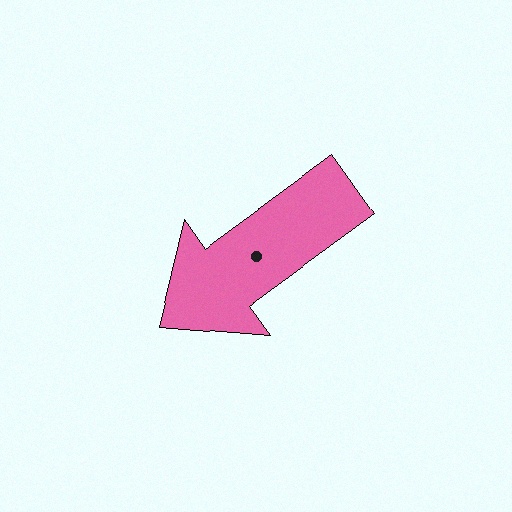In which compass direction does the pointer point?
Southwest.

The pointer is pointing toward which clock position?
Roughly 8 o'clock.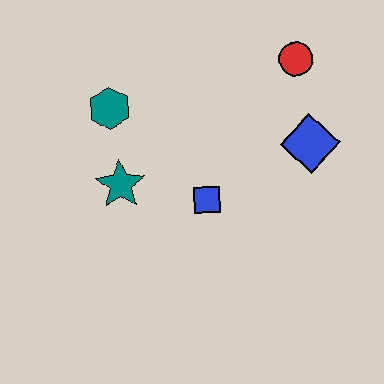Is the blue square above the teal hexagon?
No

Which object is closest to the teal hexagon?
The teal star is closest to the teal hexagon.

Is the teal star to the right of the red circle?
No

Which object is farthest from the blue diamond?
The teal hexagon is farthest from the blue diamond.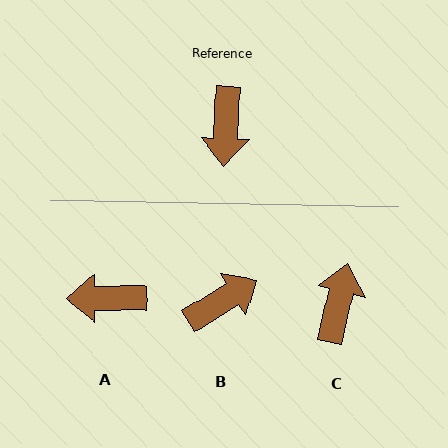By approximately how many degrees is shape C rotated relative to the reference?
Approximately 170 degrees counter-clockwise.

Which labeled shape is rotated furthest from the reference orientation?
C, about 170 degrees away.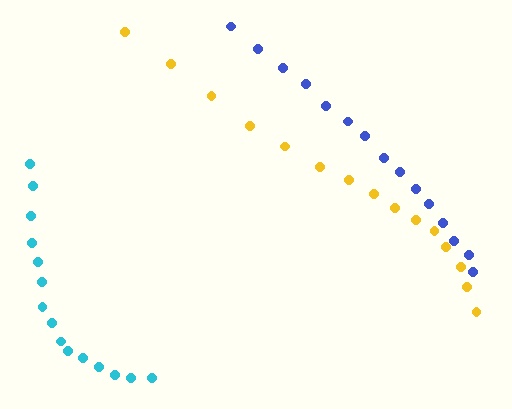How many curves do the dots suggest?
There are 3 distinct paths.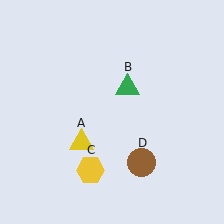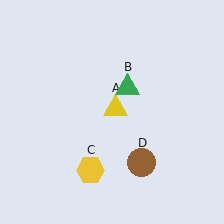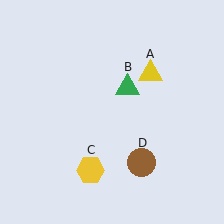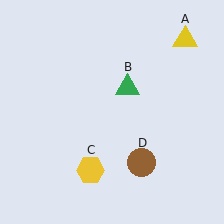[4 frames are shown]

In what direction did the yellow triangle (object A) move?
The yellow triangle (object A) moved up and to the right.